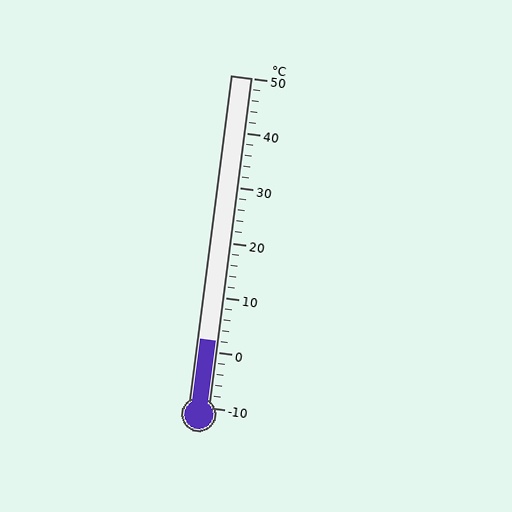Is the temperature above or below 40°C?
The temperature is below 40°C.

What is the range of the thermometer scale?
The thermometer scale ranges from -10°C to 50°C.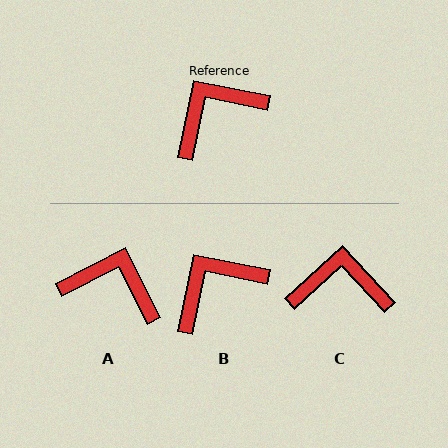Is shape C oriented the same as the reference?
No, it is off by about 36 degrees.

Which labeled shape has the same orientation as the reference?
B.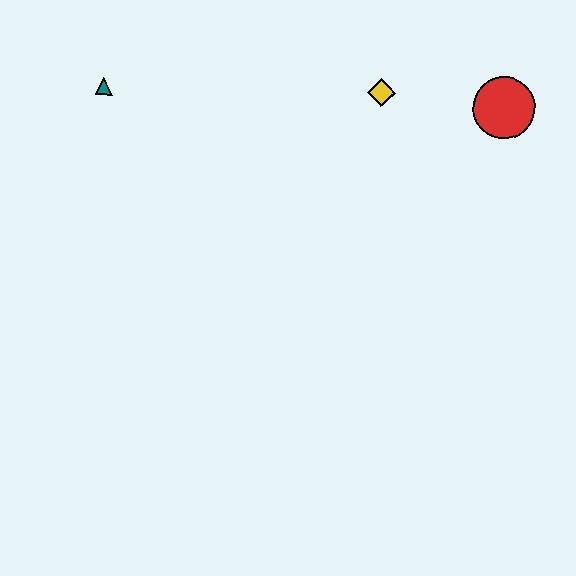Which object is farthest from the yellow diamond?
The teal triangle is farthest from the yellow diamond.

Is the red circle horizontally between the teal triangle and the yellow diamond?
No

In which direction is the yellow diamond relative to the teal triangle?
The yellow diamond is to the right of the teal triangle.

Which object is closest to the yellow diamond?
The red circle is closest to the yellow diamond.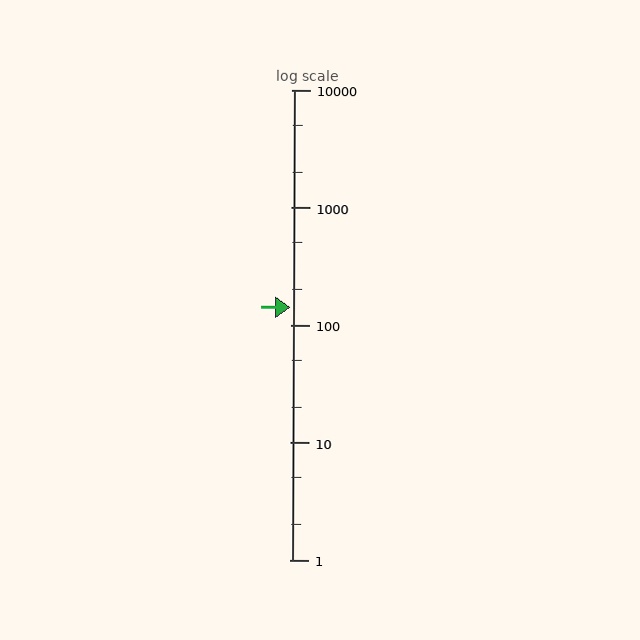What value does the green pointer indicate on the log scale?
The pointer indicates approximately 140.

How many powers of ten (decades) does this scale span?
The scale spans 4 decades, from 1 to 10000.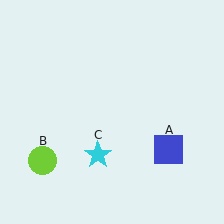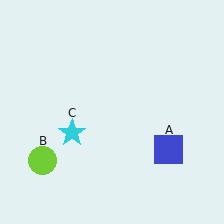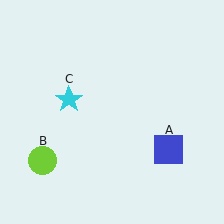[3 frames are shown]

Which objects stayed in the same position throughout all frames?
Blue square (object A) and lime circle (object B) remained stationary.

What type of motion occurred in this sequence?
The cyan star (object C) rotated clockwise around the center of the scene.